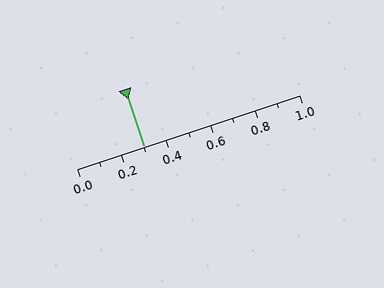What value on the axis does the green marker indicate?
The marker indicates approximately 0.3.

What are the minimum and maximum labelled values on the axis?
The axis runs from 0.0 to 1.0.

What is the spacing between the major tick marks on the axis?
The major ticks are spaced 0.2 apart.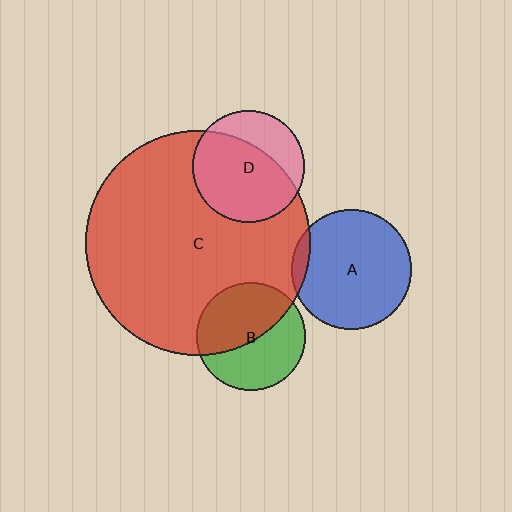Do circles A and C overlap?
Yes.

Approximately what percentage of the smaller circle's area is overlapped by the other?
Approximately 5%.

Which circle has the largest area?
Circle C (red).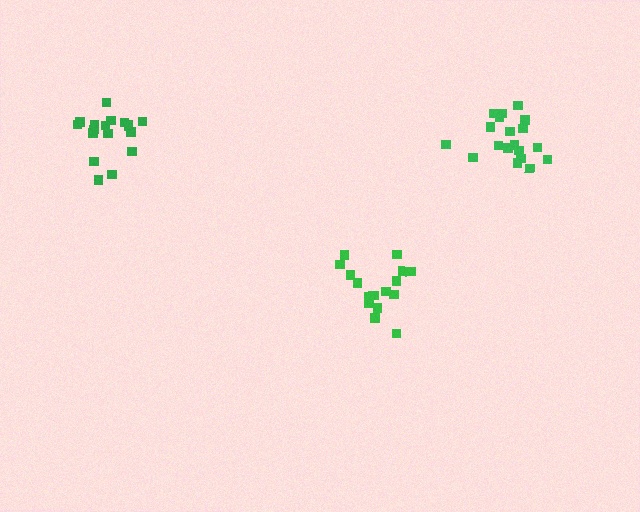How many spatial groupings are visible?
There are 3 spatial groupings.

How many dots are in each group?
Group 1: 17 dots, Group 2: 18 dots, Group 3: 19 dots (54 total).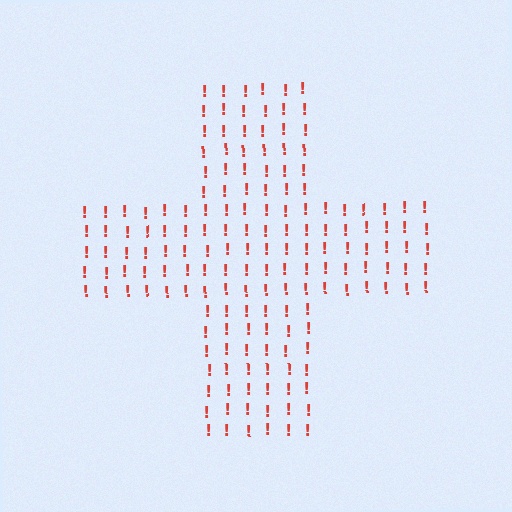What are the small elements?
The small elements are exclamation marks.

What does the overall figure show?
The overall figure shows a cross.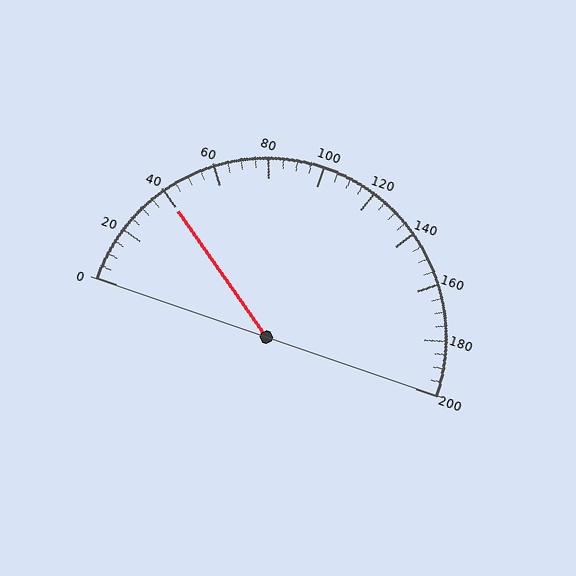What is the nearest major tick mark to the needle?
The nearest major tick mark is 40.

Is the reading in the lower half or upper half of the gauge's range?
The reading is in the lower half of the range (0 to 200).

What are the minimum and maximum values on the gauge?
The gauge ranges from 0 to 200.